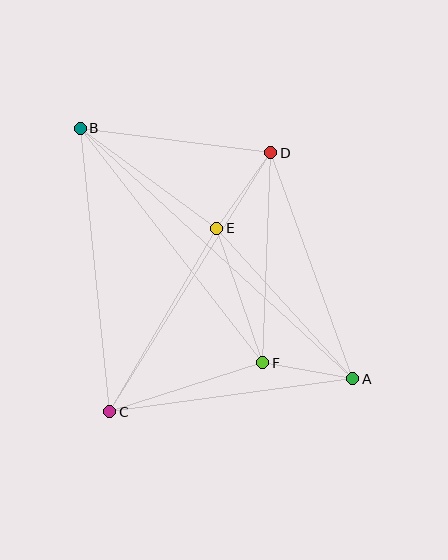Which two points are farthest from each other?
Points A and B are farthest from each other.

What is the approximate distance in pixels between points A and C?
The distance between A and C is approximately 245 pixels.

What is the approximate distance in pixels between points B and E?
The distance between B and E is approximately 169 pixels.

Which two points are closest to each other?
Points A and F are closest to each other.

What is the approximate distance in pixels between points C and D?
The distance between C and D is approximately 305 pixels.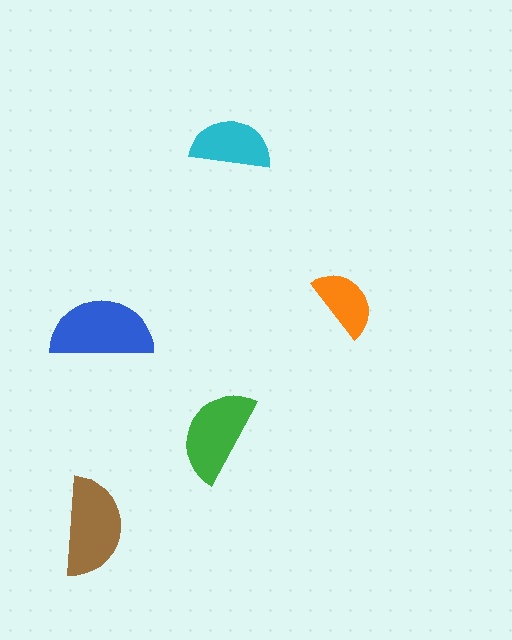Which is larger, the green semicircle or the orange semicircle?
The green one.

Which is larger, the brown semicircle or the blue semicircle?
The blue one.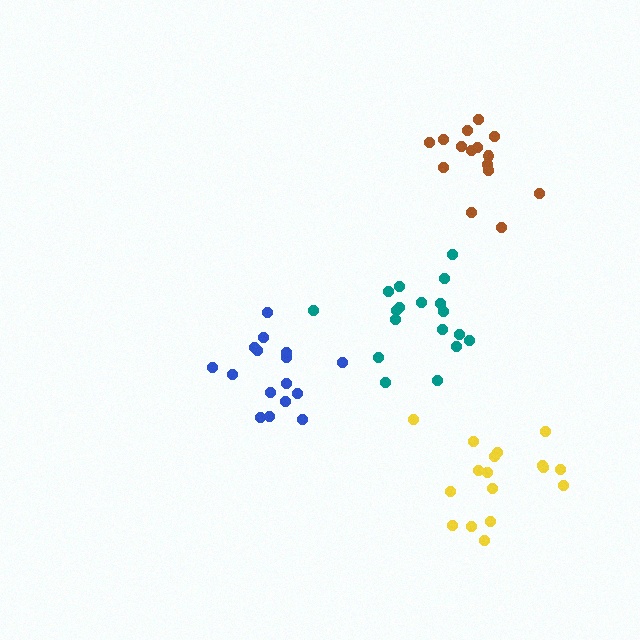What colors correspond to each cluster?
The clusters are colored: blue, teal, brown, yellow.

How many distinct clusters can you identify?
There are 4 distinct clusters.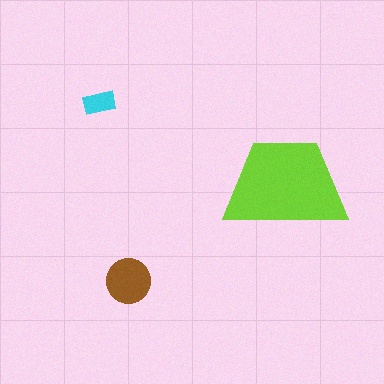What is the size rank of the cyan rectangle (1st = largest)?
3rd.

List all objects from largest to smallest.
The lime trapezoid, the brown circle, the cyan rectangle.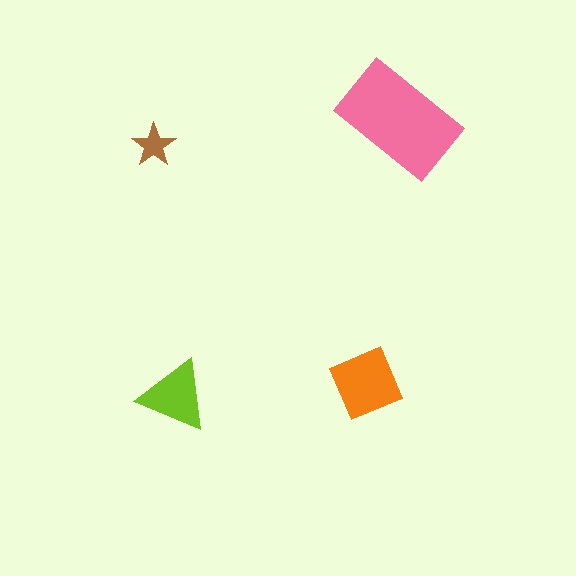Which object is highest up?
The pink rectangle is topmost.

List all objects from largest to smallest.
The pink rectangle, the orange diamond, the lime triangle, the brown star.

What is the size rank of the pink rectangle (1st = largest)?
1st.